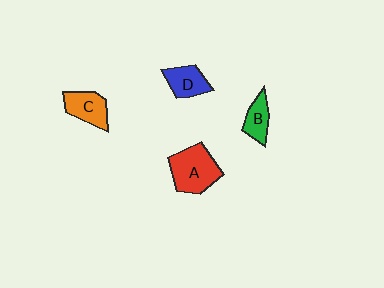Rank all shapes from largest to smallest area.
From largest to smallest: A (red), C (orange), D (blue), B (green).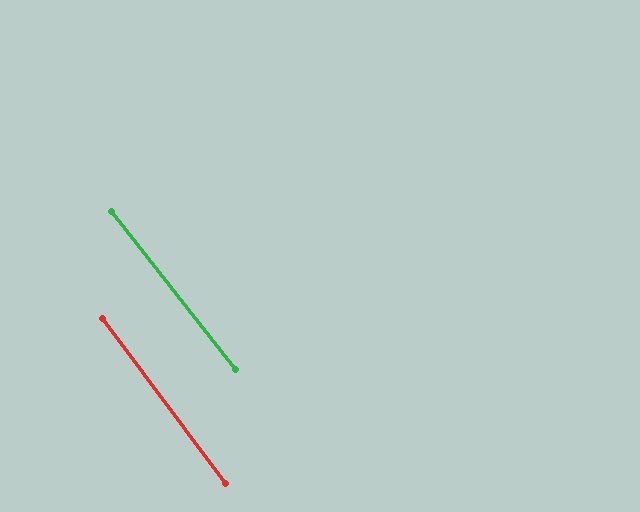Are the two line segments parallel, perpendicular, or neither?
Parallel — their directions differ by only 1.5°.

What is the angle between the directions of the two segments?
Approximately 1 degree.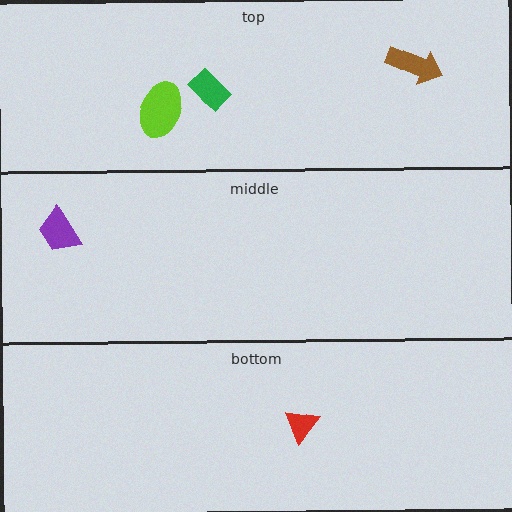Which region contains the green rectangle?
The top region.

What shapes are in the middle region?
The purple trapezoid.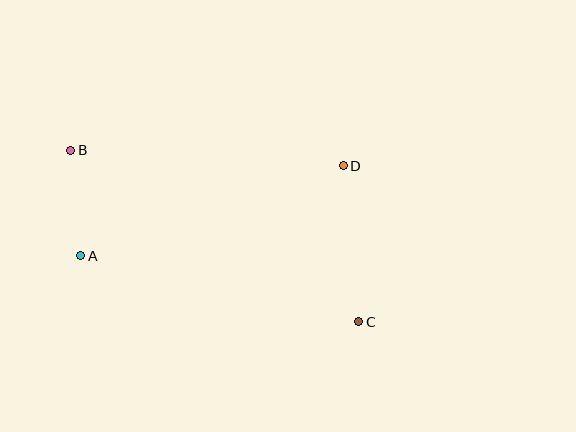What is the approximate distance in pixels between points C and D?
The distance between C and D is approximately 157 pixels.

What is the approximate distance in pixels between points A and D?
The distance between A and D is approximately 277 pixels.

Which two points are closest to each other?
Points A and B are closest to each other.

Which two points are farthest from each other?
Points B and C are farthest from each other.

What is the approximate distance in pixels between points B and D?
The distance between B and D is approximately 273 pixels.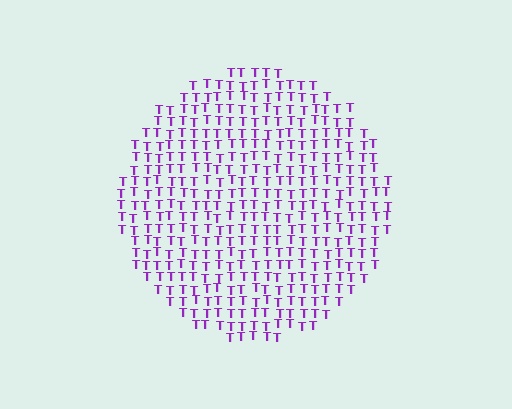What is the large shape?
The large shape is a circle.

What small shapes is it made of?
It is made of small letter T's.